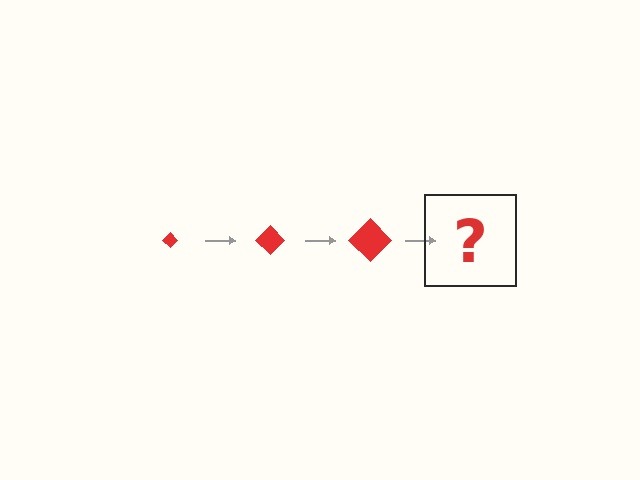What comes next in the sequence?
The next element should be a red diamond, larger than the previous one.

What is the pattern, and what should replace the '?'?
The pattern is that the diamond gets progressively larger each step. The '?' should be a red diamond, larger than the previous one.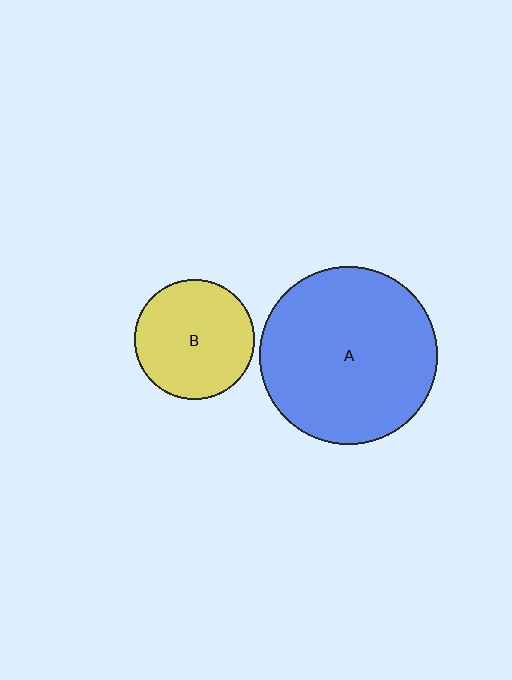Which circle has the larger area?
Circle A (blue).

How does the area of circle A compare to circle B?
Approximately 2.2 times.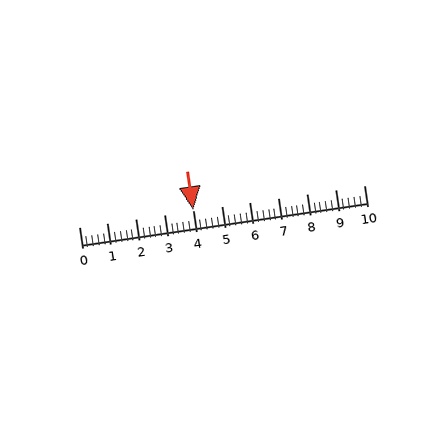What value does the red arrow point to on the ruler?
The red arrow points to approximately 4.0.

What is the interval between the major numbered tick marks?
The major tick marks are spaced 1 units apart.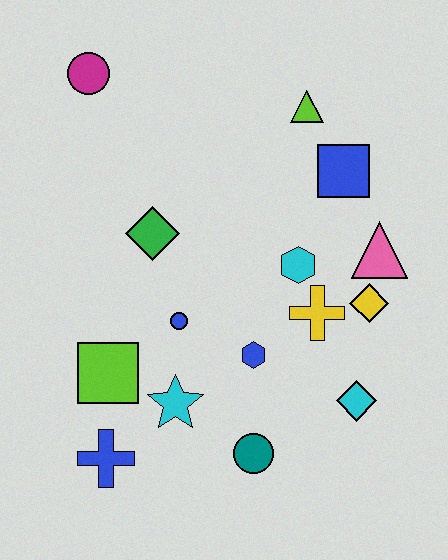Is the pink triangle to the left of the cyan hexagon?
No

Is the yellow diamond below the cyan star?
No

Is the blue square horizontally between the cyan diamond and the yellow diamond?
No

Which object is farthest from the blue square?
The blue cross is farthest from the blue square.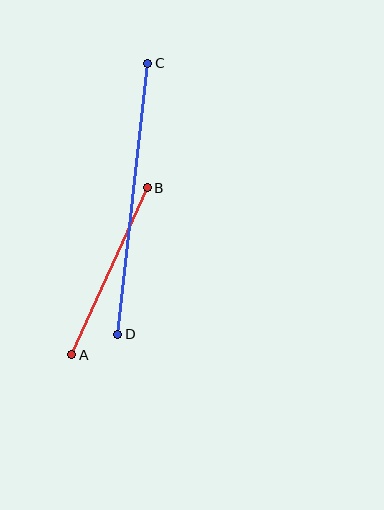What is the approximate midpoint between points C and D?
The midpoint is at approximately (133, 199) pixels.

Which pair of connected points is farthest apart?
Points C and D are farthest apart.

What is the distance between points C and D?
The distance is approximately 273 pixels.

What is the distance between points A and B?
The distance is approximately 183 pixels.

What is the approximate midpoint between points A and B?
The midpoint is at approximately (110, 271) pixels.